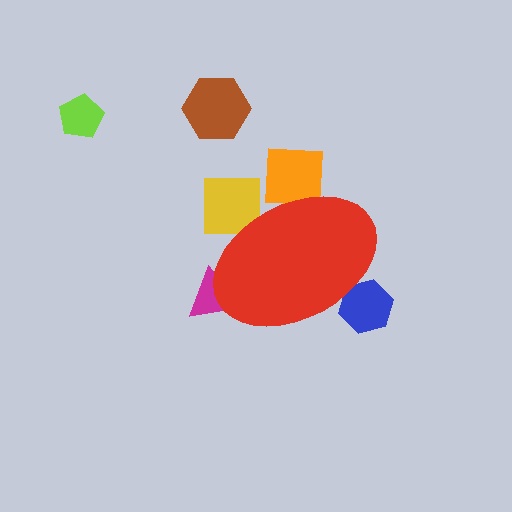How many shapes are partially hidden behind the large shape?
4 shapes are partially hidden.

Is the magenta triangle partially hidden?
Yes, the magenta triangle is partially hidden behind the red ellipse.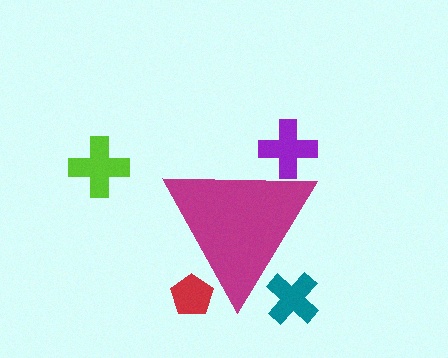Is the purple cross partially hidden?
Yes, the purple cross is partially hidden behind the magenta triangle.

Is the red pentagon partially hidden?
Yes, the red pentagon is partially hidden behind the magenta triangle.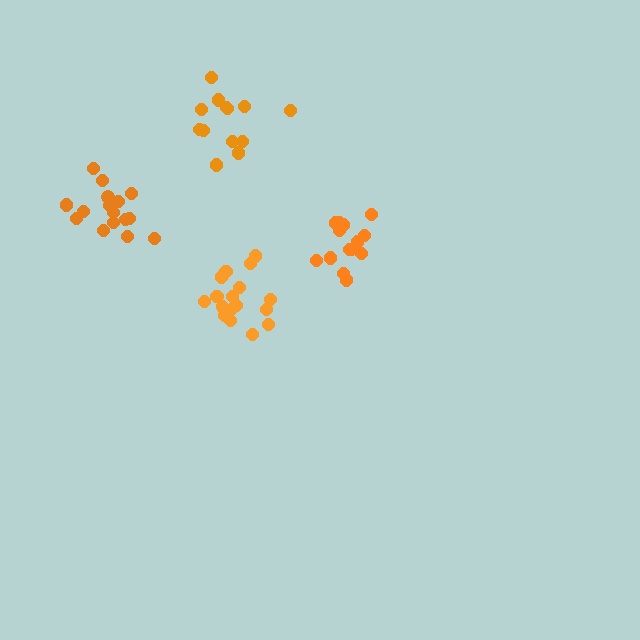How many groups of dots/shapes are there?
There are 4 groups.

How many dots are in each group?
Group 1: 14 dots, Group 2: 16 dots, Group 3: 13 dots, Group 4: 18 dots (61 total).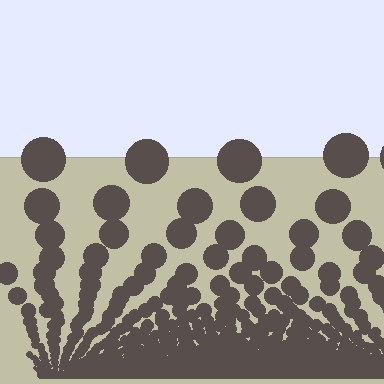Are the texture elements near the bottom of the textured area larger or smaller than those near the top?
Smaller. The gradient is inverted — elements near the bottom are smaller and denser.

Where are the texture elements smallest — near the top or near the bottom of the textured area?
Near the bottom.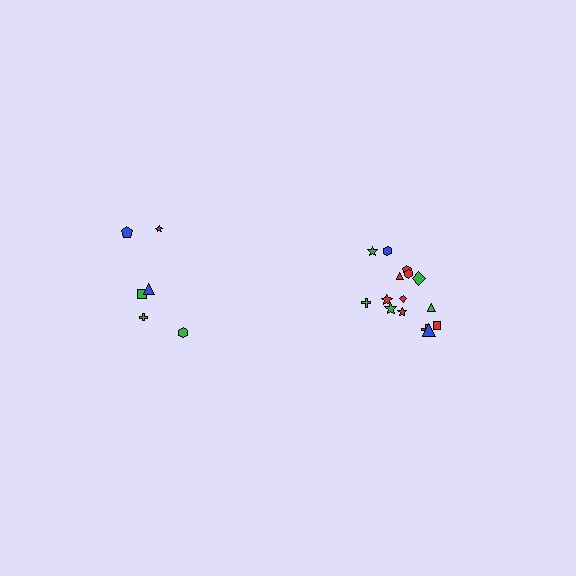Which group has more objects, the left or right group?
The right group.